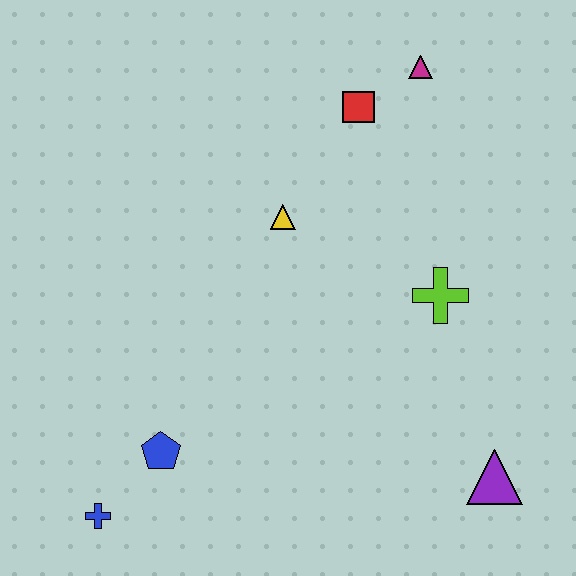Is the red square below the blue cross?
No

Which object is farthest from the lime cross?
The blue cross is farthest from the lime cross.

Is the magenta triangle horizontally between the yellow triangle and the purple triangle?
Yes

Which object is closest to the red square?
The magenta triangle is closest to the red square.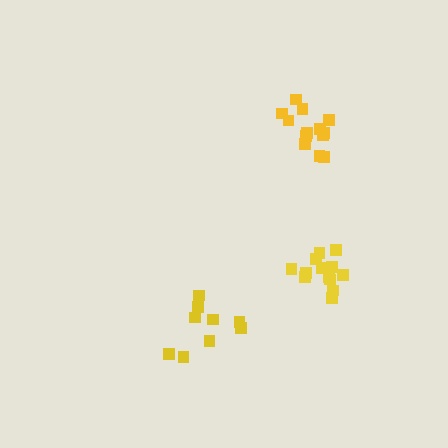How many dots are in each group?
Group 1: 13 dots, Group 2: 9 dots, Group 3: 13 dots (35 total).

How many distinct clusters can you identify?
There are 3 distinct clusters.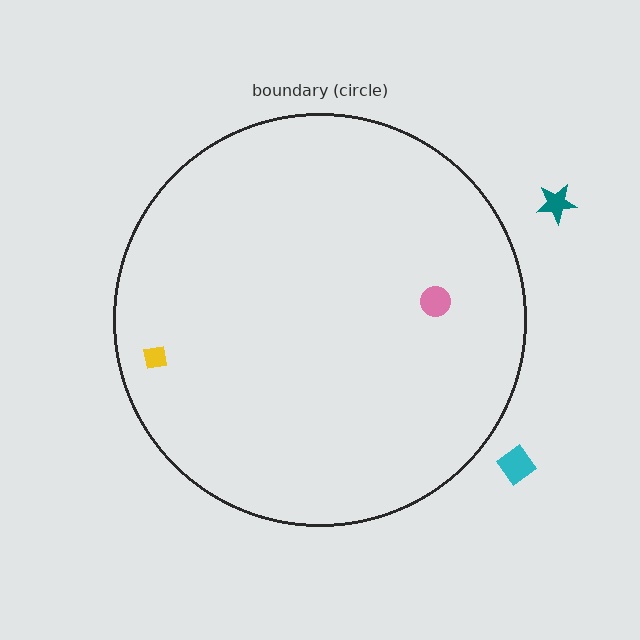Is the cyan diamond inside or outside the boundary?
Outside.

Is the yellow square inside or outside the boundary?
Inside.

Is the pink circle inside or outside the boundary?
Inside.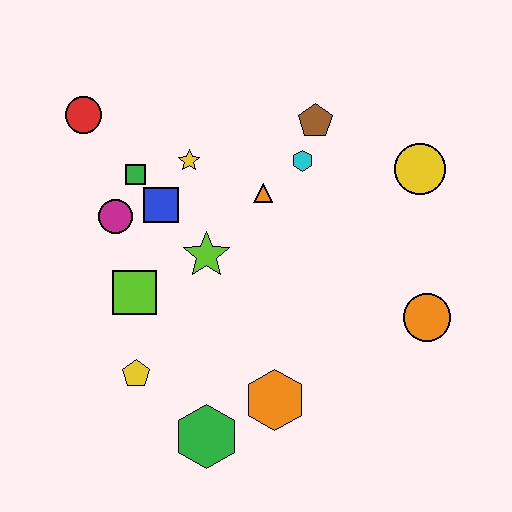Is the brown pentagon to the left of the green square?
No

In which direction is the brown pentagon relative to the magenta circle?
The brown pentagon is to the right of the magenta circle.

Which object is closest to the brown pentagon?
The cyan hexagon is closest to the brown pentagon.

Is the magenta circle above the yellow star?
No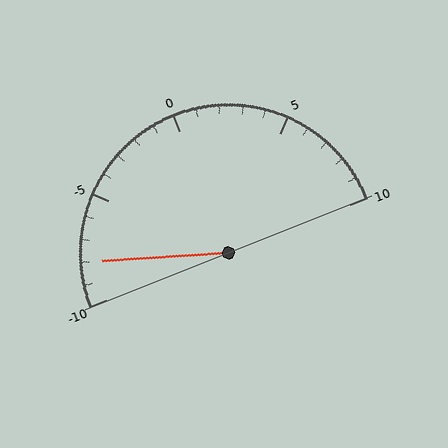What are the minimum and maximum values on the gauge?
The gauge ranges from -10 to 10.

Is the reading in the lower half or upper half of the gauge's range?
The reading is in the lower half of the range (-10 to 10).